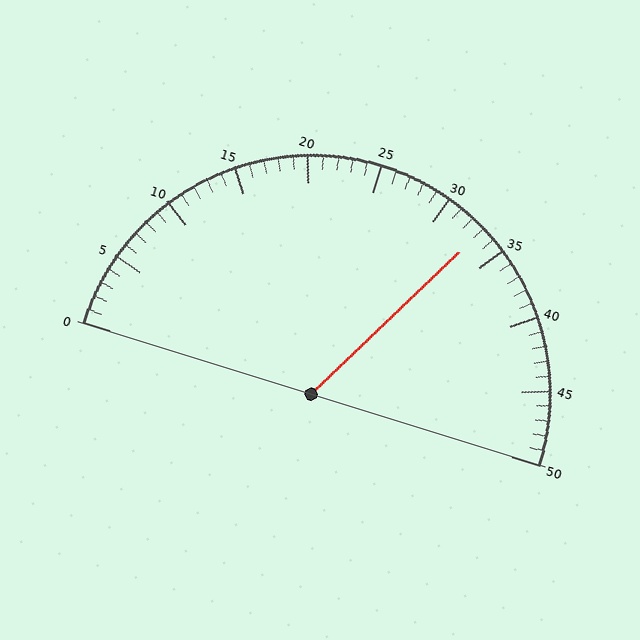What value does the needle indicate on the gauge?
The needle indicates approximately 33.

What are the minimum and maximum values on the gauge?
The gauge ranges from 0 to 50.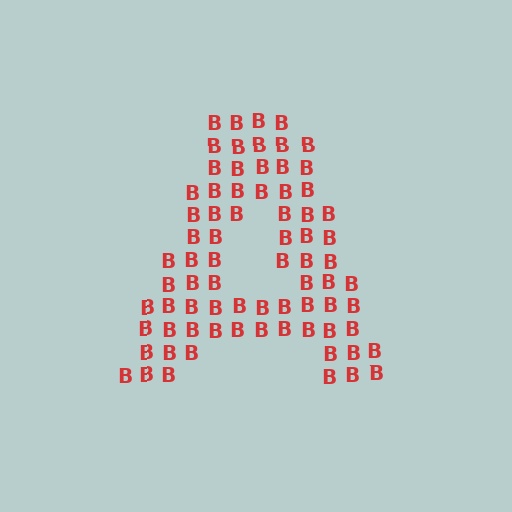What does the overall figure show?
The overall figure shows the letter A.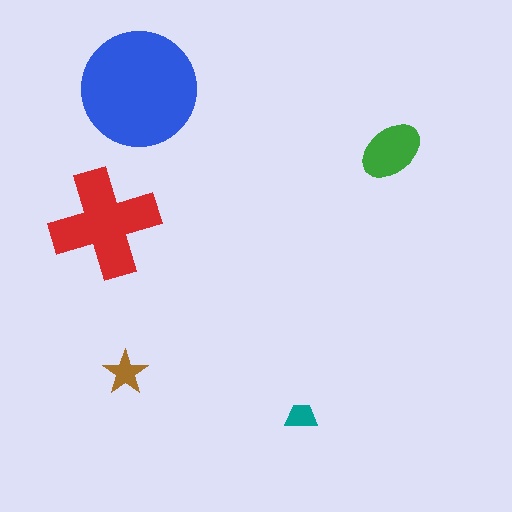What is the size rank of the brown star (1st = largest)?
4th.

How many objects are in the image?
There are 5 objects in the image.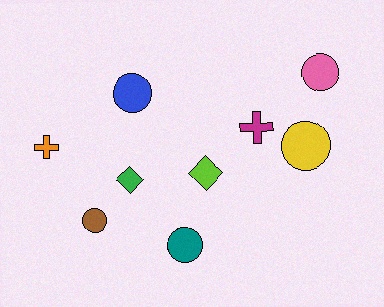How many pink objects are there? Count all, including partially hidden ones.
There is 1 pink object.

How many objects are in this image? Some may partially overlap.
There are 9 objects.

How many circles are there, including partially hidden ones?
There are 5 circles.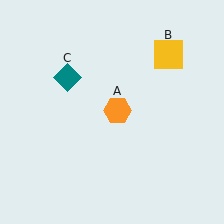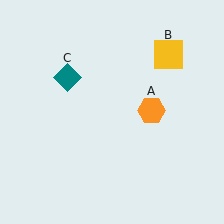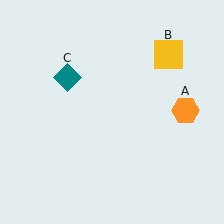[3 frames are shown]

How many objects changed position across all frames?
1 object changed position: orange hexagon (object A).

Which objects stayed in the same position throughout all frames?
Yellow square (object B) and teal diamond (object C) remained stationary.